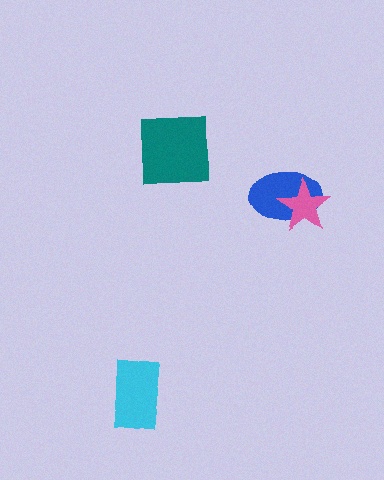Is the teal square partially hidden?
No, no other shape covers it.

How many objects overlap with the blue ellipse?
1 object overlaps with the blue ellipse.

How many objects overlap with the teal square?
0 objects overlap with the teal square.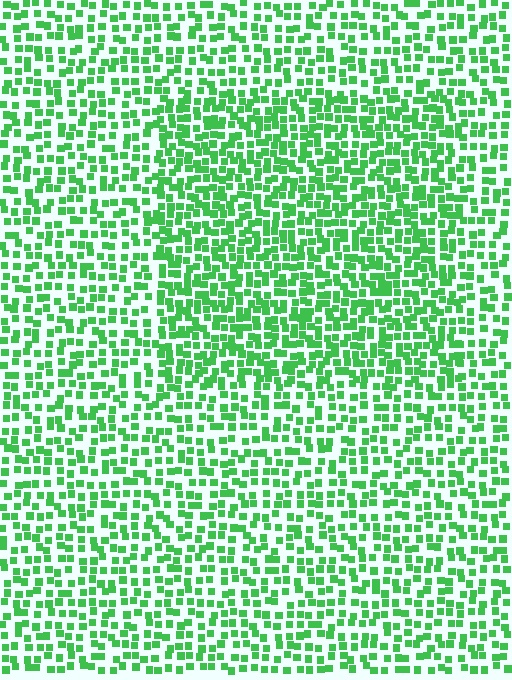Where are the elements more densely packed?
The elements are more densely packed inside the rectangle boundary.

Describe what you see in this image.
The image contains small green elements arranged at two different densities. A rectangle-shaped region is visible where the elements are more densely packed than the surrounding area.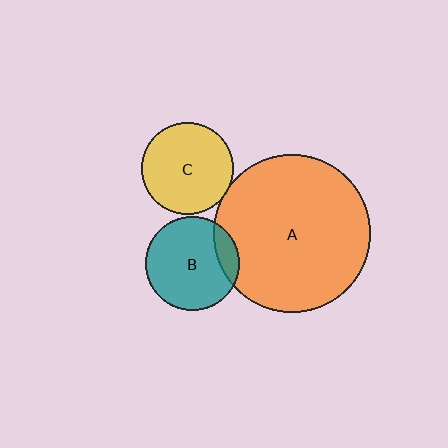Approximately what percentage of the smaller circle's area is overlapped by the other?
Approximately 5%.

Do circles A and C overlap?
Yes.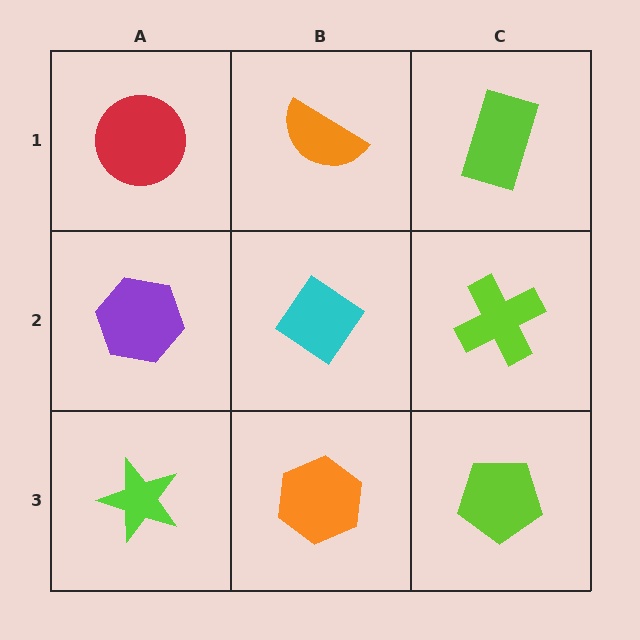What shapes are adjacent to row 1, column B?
A cyan diamond (row 2, column B), a red circle (row 1, column A), a lime rectangle (row 1, column C).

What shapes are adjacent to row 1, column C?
A lime cross (row 2, column C), an orange semicircle (row 1, column B).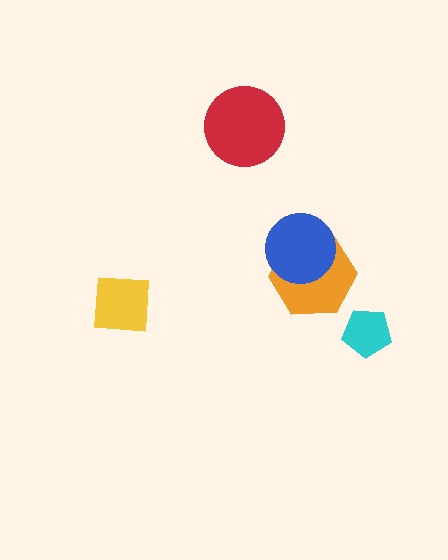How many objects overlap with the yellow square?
0 objects overlap with the yellow square.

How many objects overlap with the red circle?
0 objects overlap with the red circle.